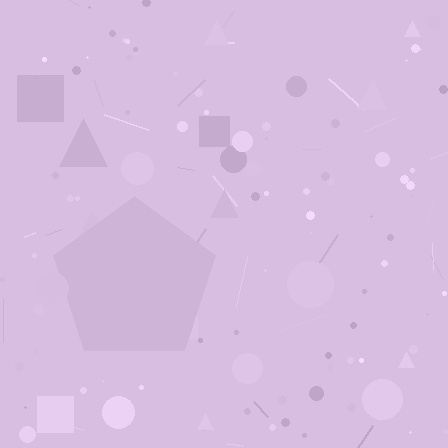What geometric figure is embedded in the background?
A pentagon is embedded in the background.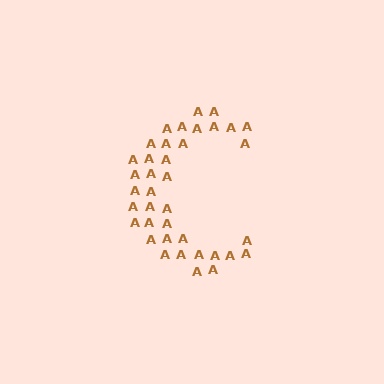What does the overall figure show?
The overall figure shows the letter C.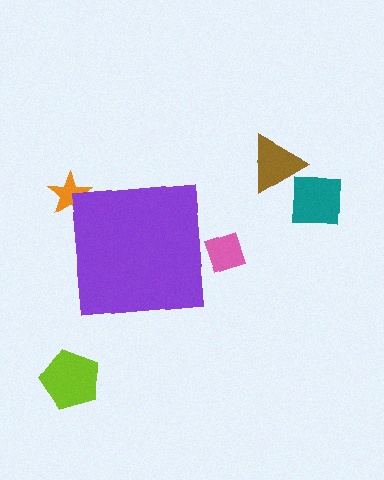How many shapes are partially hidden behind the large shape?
2 shapes are partially hidden.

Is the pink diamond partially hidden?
Yes, the pink diamond is partially hidden behind the purple square.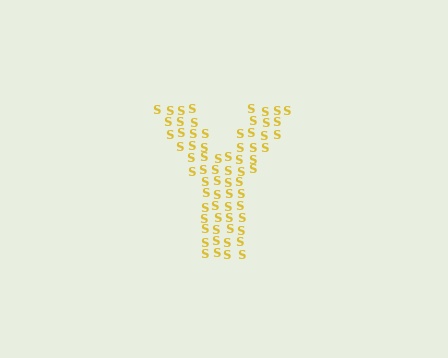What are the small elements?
The small elements are letter S's.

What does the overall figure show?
The overall figure shows the letter Y.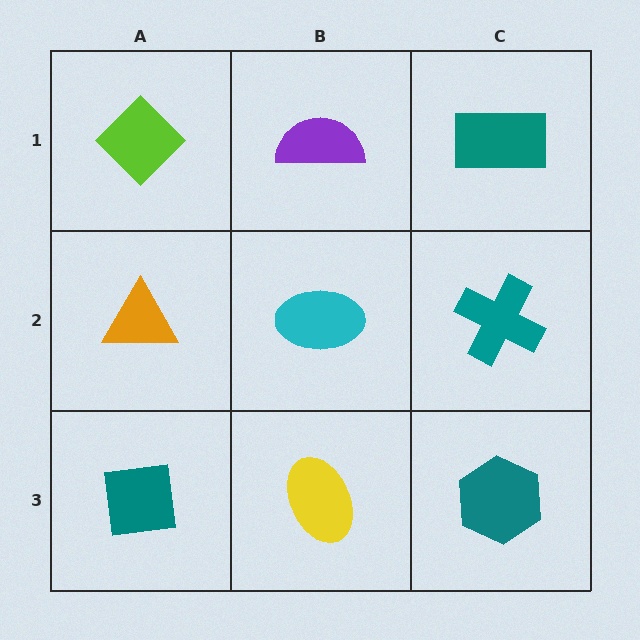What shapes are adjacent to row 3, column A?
An orange triangle (row 2, column A), a yellow ellipse (row 3, column B).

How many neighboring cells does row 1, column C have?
2.